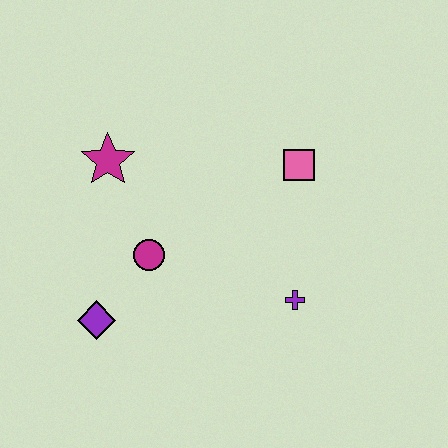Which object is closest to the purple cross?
The pink square is closest to the purple cross.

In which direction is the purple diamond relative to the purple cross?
The purple diamond is to the left of the purple cross.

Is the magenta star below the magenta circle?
No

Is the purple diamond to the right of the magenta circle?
No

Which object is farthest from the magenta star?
The purple cross is farthest from the magenta star.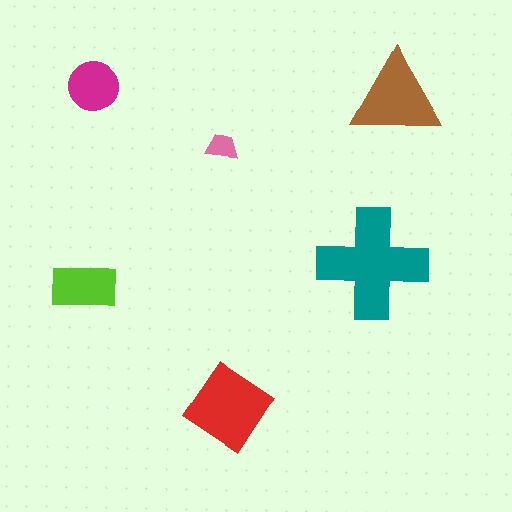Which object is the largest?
The teal cross.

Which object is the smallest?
The pink trapezoid.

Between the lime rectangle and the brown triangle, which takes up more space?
The brown triangle.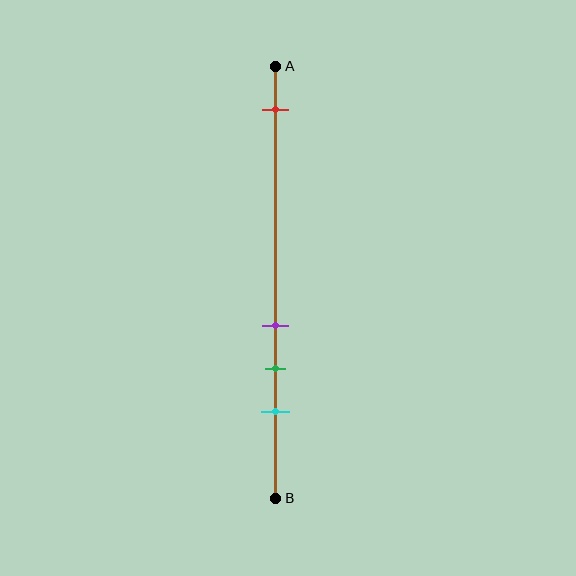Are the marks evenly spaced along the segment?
No, the marks are not evenly spaced.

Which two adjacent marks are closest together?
The purple and green marks are the closest adjacent pair.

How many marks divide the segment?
There are 4 marks dividing the segment.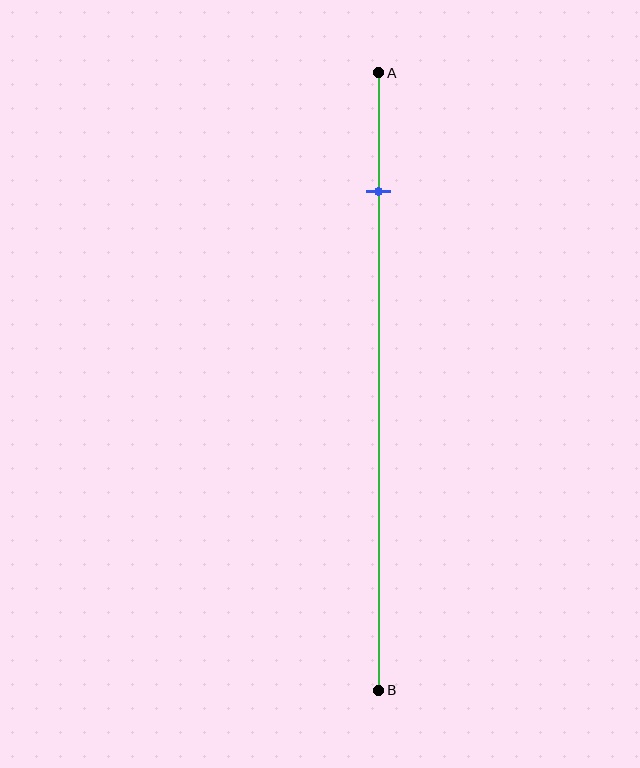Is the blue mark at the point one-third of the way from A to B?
No, the mark is at about 20% from A, not at the 33% one-third point.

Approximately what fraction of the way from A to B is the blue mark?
The blue mark is approximately 20% of the way from A to B.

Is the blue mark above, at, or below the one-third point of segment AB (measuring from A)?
The blue mark is above the one-third point of segment AB.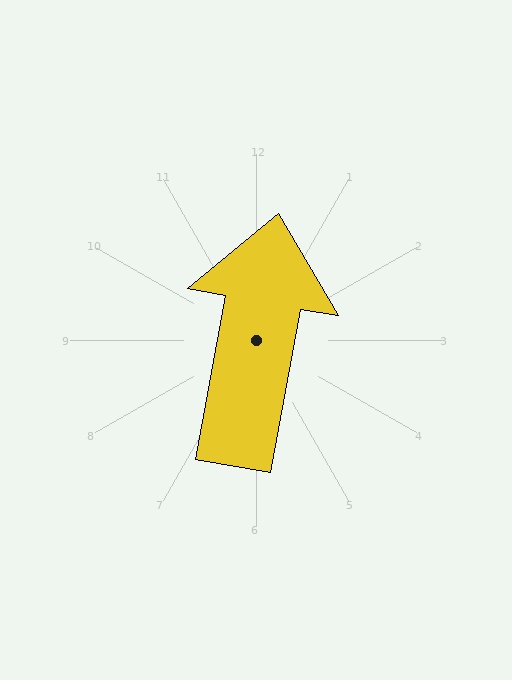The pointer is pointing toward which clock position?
Roughly 12 o'clock.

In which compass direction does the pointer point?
North.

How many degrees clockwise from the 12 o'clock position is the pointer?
Approximately 10 degrees.